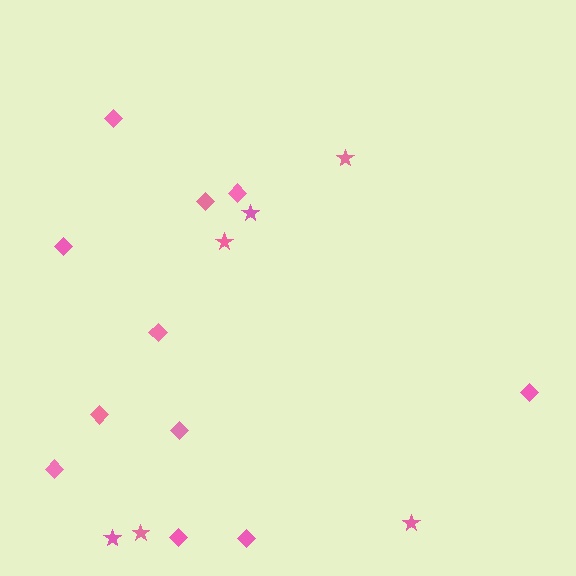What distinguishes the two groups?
There are 2 groups: one group of diamonds (11) and one group of stars (6).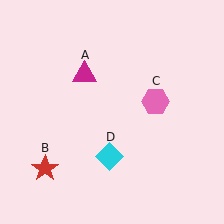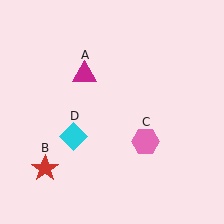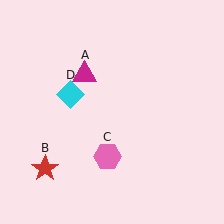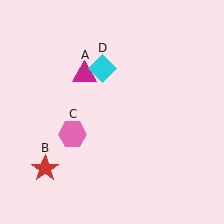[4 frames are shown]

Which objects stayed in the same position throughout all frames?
Magenta triangle (object A) and red star (object B) remained stationary.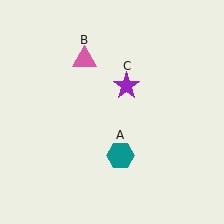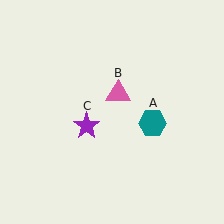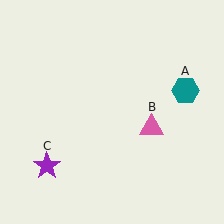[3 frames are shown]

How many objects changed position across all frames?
3 objects changed position: teal hexagon (object A), pink triangle (object B), purple star (object C).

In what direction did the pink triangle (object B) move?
The pink triangle (object B) moved down and to the right.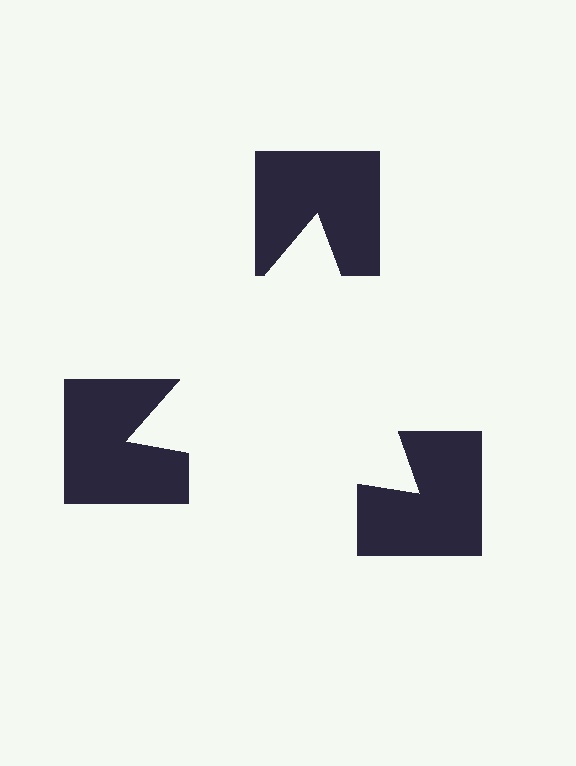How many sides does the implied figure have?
3 sides.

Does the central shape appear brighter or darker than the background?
It typically appears slightly brighter than the background, even though no actual brightness change is drawn.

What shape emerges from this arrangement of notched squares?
An illusory triangle — its edges are inferred from the aligned wedge cuts in the notched squares, not physically drawn.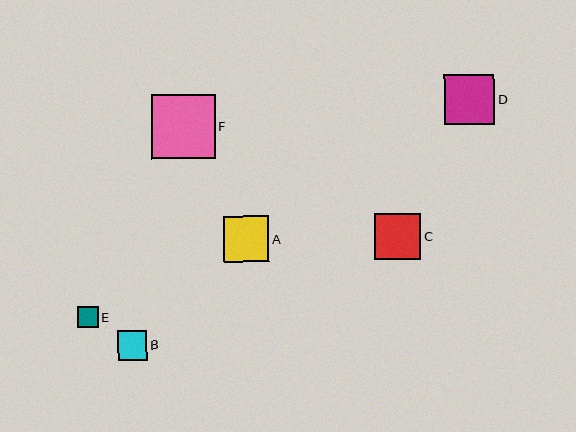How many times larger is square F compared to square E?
Square F is approximately 3.0 times the size of square E.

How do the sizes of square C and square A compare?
Square C and square A are approximately the same size.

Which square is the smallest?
Square E is the smallest with a size of approximately 21 pixels.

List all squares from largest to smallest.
From largest to smallest: F, D, C, A, B, E.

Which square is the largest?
Square F is the largest with a size of approximately 64 pixels.